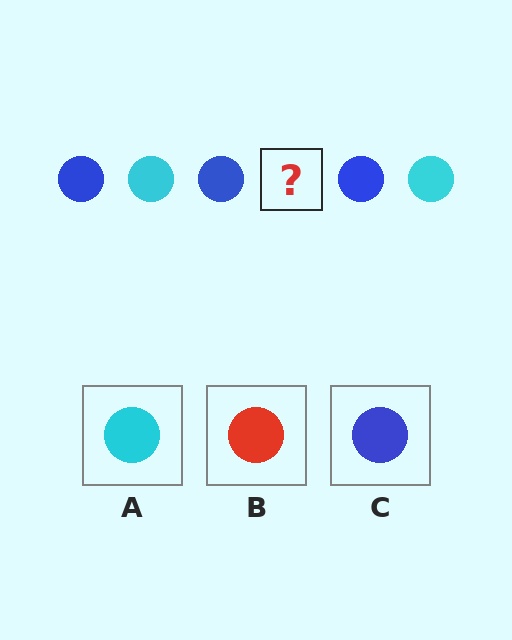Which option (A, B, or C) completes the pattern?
A.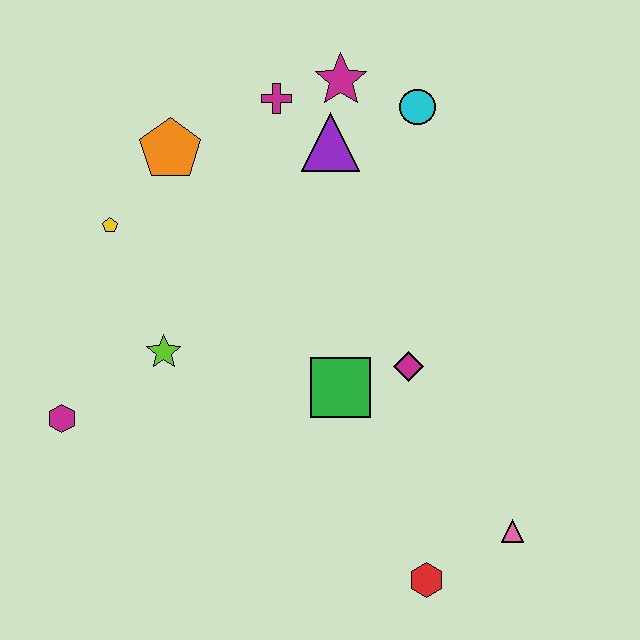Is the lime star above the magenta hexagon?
Yes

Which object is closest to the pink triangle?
The red hexagon is closest to the pink triangle.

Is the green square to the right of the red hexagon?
No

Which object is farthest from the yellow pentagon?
The pink triangle is farthest from the yellow pentagon.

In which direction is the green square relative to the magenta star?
The green square is below the magenta star.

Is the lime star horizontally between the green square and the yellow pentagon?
Yes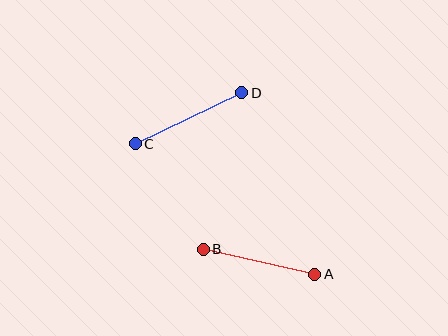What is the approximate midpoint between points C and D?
The midpoint is at approximately (188, 118) pixels.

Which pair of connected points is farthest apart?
Points C and D are farthest apart.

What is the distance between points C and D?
The distance is approximately 118 pixels.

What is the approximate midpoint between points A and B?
The midpoint is at approximately (259, 262) pixels.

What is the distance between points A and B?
The distance is approximately 114 pixels.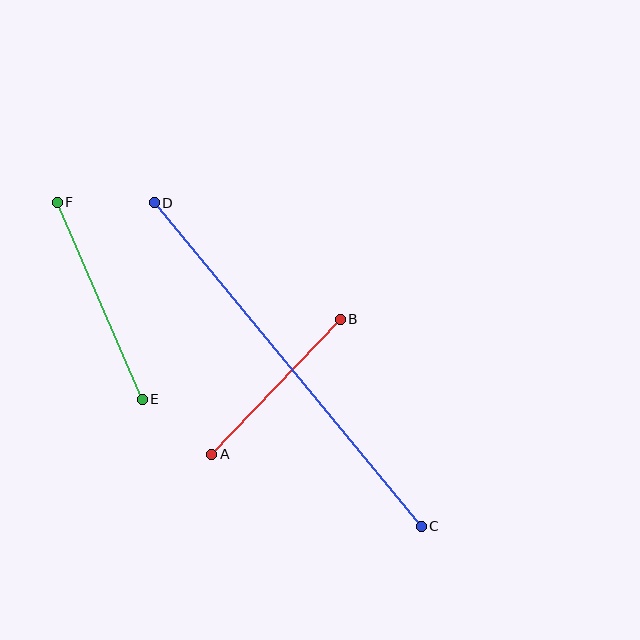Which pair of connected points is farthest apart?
Points C and D are farthest apart.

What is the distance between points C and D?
The distance is approximately 419 pixels.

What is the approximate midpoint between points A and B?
The midpoint is at approximately (276, 387) pixels.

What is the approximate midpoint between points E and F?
The midpoint is at approximately (100, 301) pixels.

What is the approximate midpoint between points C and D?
The midpoint is at approximately (288, 365) pixels.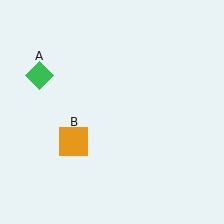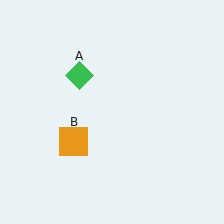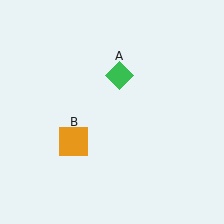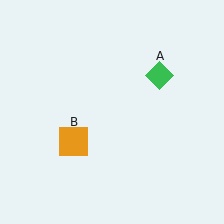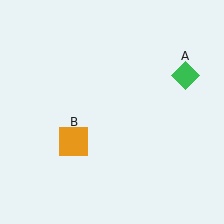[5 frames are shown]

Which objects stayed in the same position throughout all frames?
Orange square (object B) remained stationary.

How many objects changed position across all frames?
1 object changed position: green diamond (object A).